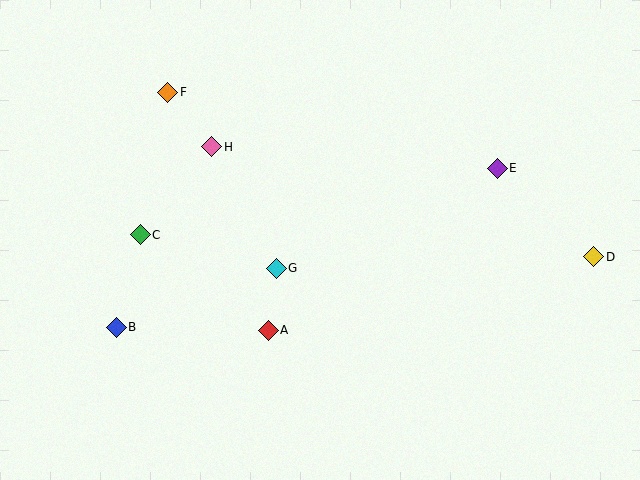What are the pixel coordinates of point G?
Point G is at (276, 268).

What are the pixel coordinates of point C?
Point C is at (140, 235).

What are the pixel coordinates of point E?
Point E is at (497, 168).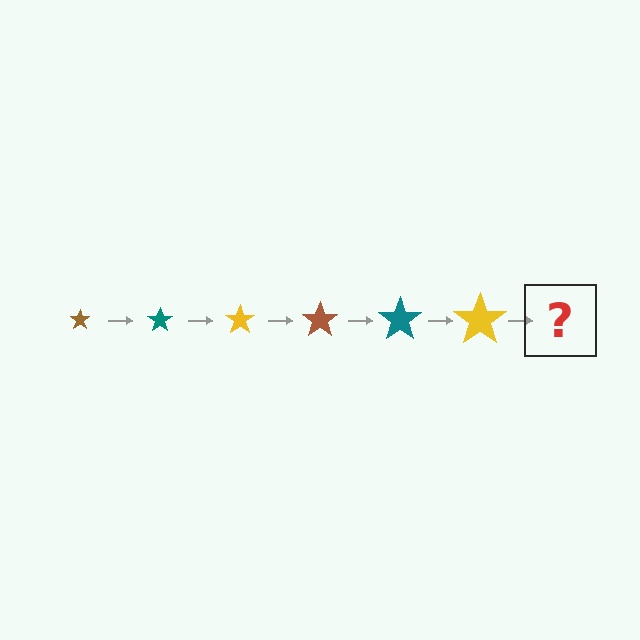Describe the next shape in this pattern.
It should be a brown star, larger than the previous one.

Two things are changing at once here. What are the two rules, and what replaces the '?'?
The two rules are that the star grows larger each step and the color cycles through brown, teal, and yellow. The '?' should be a brown star, larger than the previous one.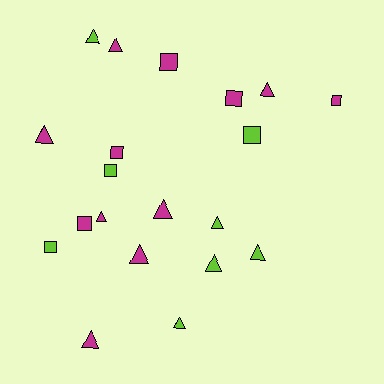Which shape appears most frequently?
Triangle, with 12 objects.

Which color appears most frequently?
Magenta, with 12 objects.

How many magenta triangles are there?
There are 7 magenta triangles.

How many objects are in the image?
There are 20 objects.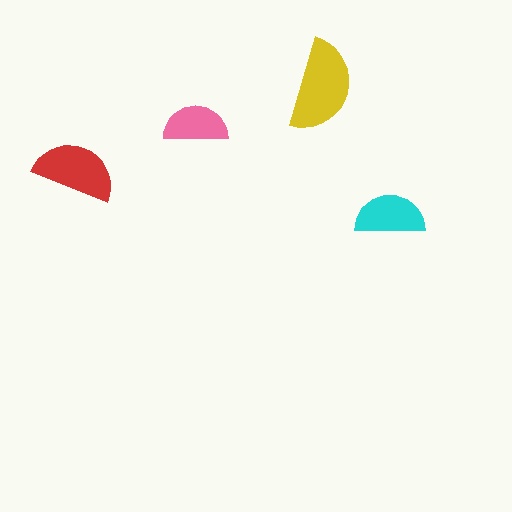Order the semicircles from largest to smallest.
the yellow one, the red one, the cyan one, the pink one.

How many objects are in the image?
There are 4 objects in the image.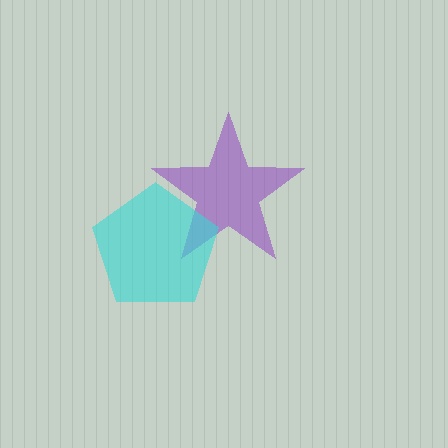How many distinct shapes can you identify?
There are 2 distinct shapes: a purple star, a cyan pentagon.